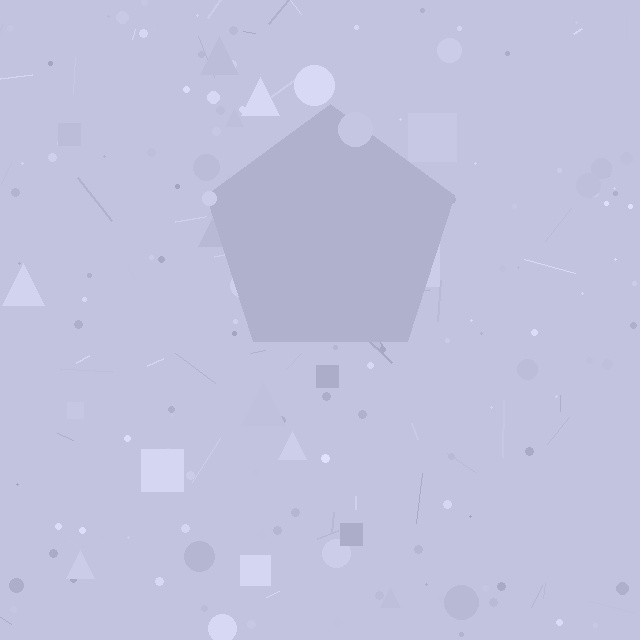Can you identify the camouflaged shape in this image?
The camouflaged shape is a pentagon.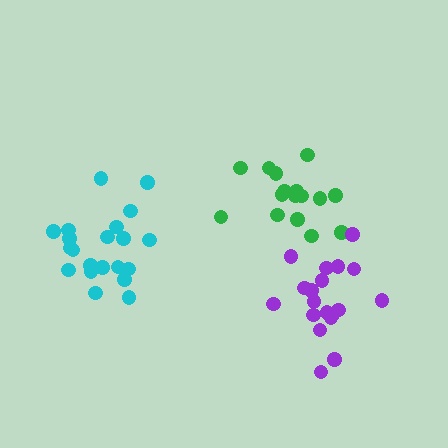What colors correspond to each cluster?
The clusters are colored: cyan, green, purple.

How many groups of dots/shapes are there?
There are 3 groups.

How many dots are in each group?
Group 1: 21 dots, Group 2: 16 dots, Group 3: 19 dots (56 total).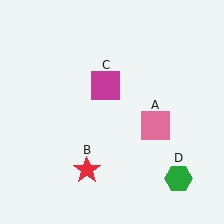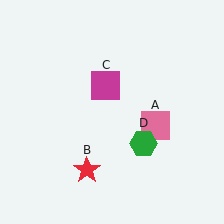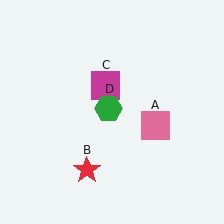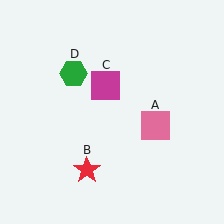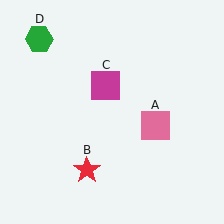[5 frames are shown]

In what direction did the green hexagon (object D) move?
The green hexagon (object D) moved up and to the left.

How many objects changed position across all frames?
1 object changed position: green hexagon (object D).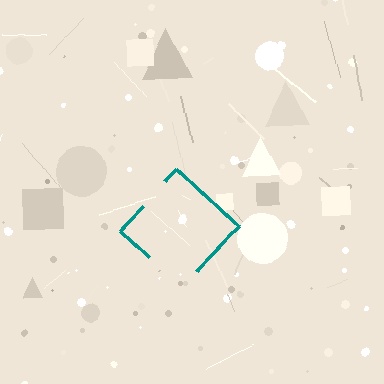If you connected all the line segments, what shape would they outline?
They would outline a diamond.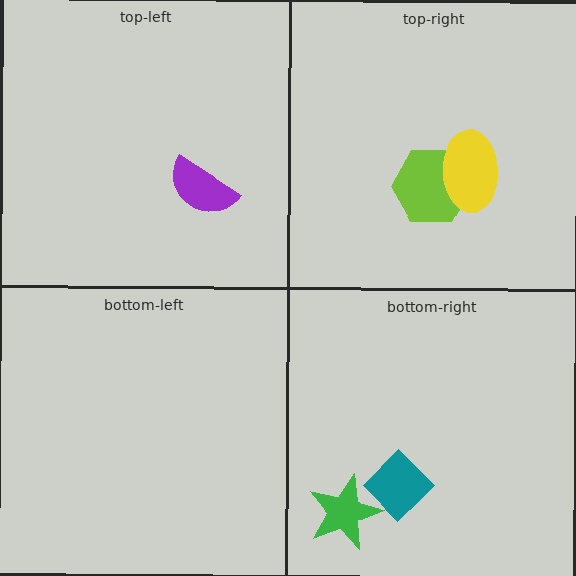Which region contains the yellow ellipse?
The top-right region.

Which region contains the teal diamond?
The bottom-right region.